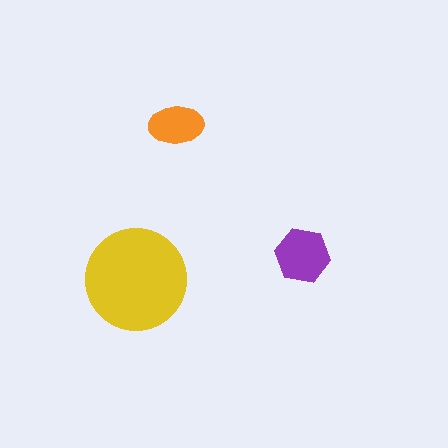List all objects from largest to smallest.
The yellow circle, the purple hexagon, the orange ellipse.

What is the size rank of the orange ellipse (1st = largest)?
3rd.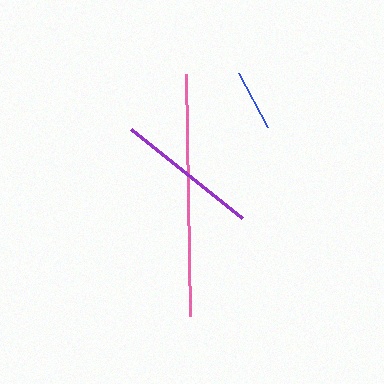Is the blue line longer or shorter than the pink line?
The pink line is longer than the blue line.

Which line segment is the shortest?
The blue line is the shortest at approximately 62 pixels.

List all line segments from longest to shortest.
From longest to shortest: pink, purple, blue.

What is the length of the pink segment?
The pink segment is approximately 241 pixels long.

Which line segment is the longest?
The pink line is the longest at approximately 241 pixels.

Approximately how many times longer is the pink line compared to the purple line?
The pink line is approximately 1.7 times the length of the purple line.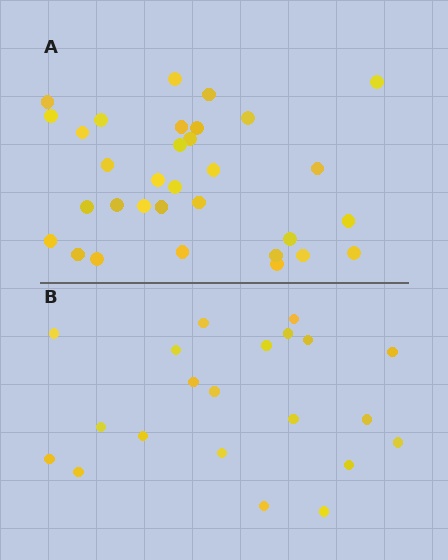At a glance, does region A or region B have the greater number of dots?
Region A (the top region) has more dots.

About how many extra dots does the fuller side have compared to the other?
Region A has roughly 12 or so more dots than region B.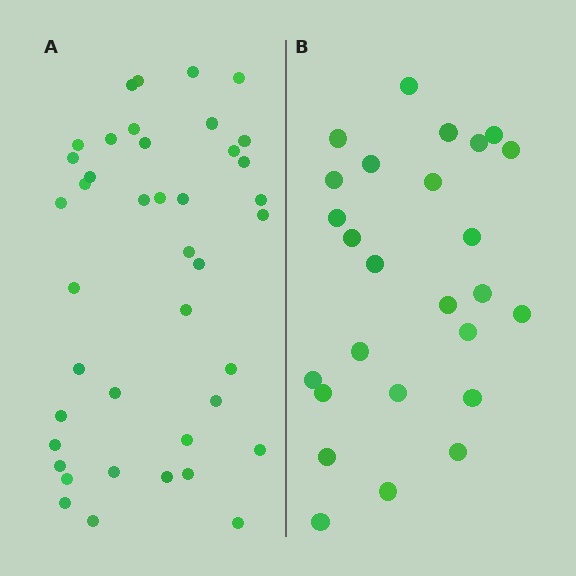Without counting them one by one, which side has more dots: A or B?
Region A (the left region) has more dots.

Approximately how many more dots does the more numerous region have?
Region A has approximately 15 more dots than region B.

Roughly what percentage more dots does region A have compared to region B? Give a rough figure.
About 60% more.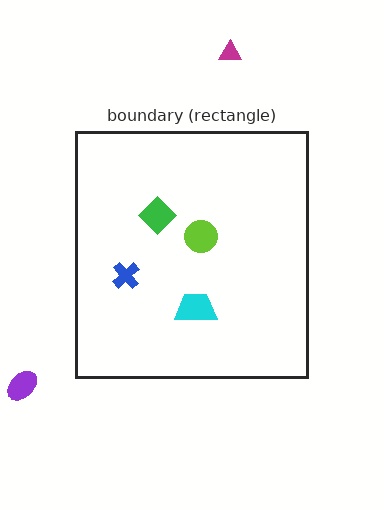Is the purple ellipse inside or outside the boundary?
Outside.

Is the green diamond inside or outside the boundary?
Inside.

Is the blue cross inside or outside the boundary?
Inside.